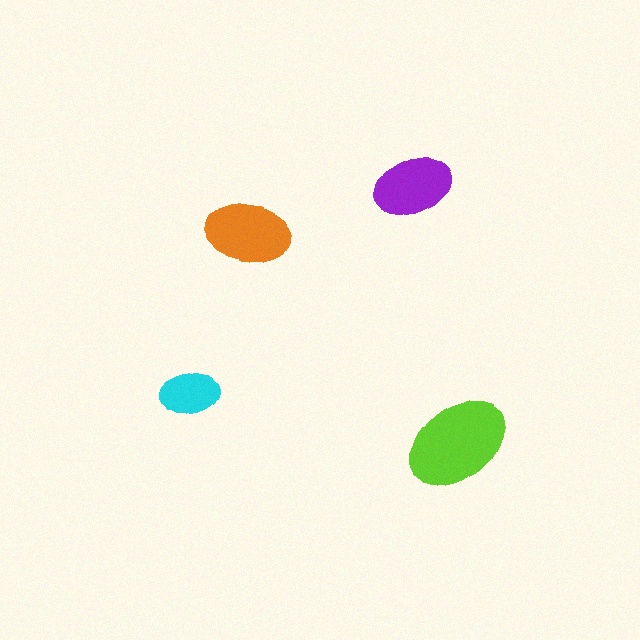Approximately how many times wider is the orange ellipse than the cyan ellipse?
About 1.5 times wider.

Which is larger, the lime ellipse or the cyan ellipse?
The lime one.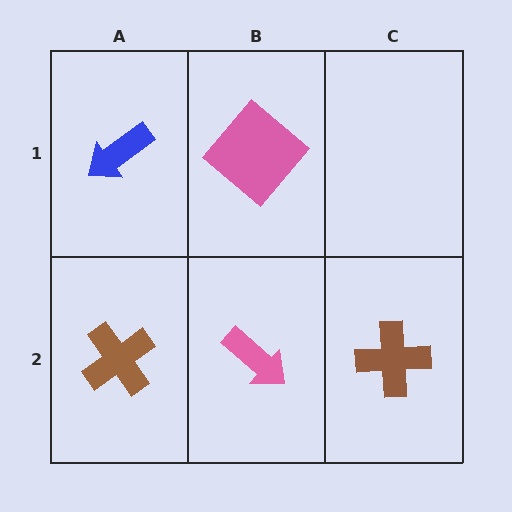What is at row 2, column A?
A brown cross.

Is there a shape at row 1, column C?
No, that cell is empty.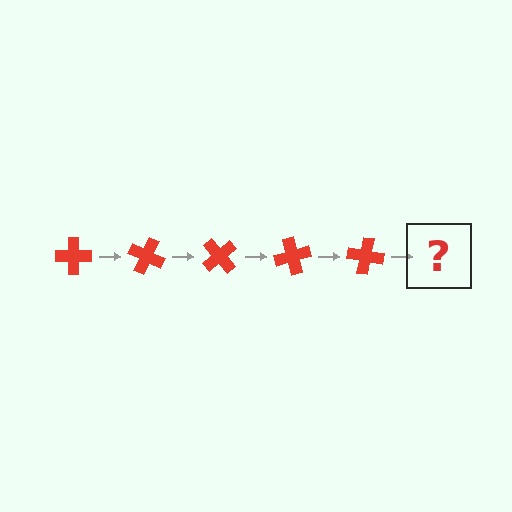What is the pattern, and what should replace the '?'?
The pattern is that the cross rotates 25 degrees each step. The '?' should be a red cross rotated 125 degrees.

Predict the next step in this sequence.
The next step is a red cross rotated 125 degrees.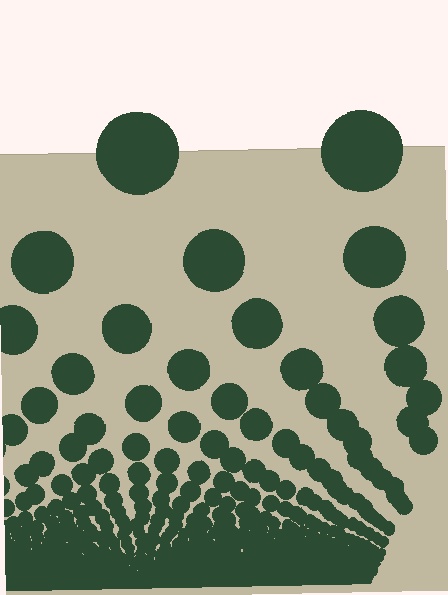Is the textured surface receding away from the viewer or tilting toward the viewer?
The surface appears to tilt toward the viewer. Texture elements get larger and sparser toward the top.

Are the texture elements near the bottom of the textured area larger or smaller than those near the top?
Smaller. The gradient is inverted — elements near the bottom are smaller and denser.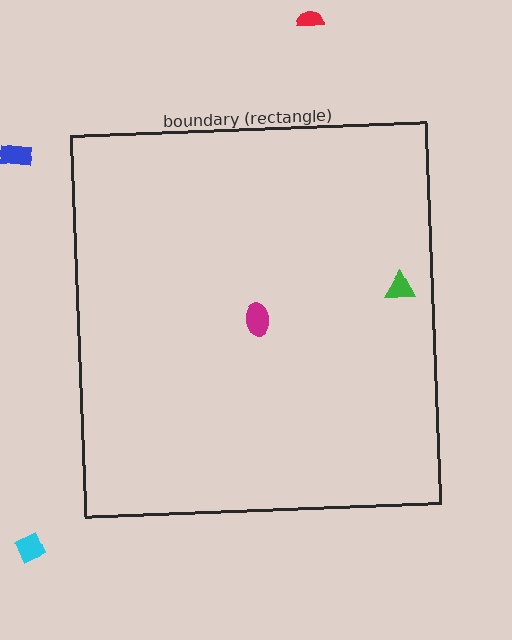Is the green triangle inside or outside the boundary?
Inside.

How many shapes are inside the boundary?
2 inside, 3 outside.